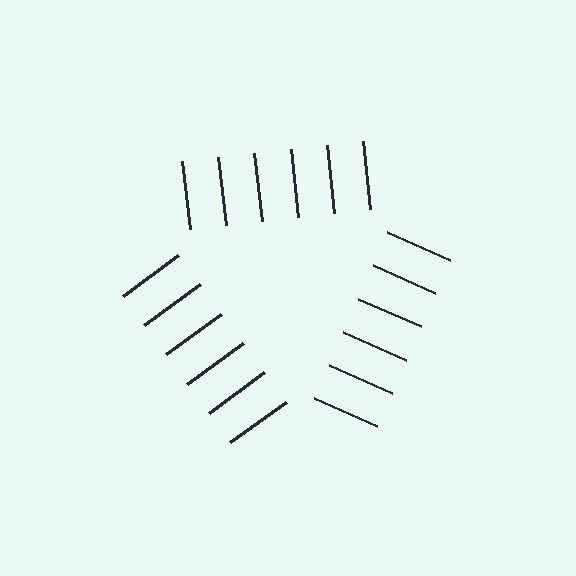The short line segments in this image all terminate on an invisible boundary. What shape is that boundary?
An illusory triangle — the line segments terminate on its edges but no continuous stroke is drawn.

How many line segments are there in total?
18 — 6 along each of the 3 edges.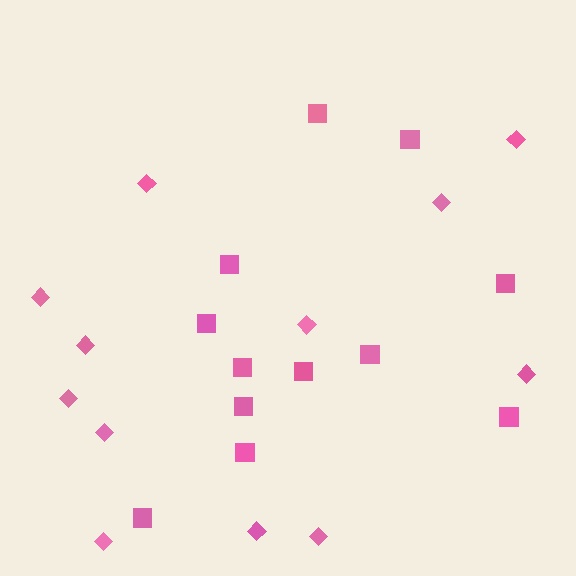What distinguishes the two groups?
There are 2 groups: one group of diamonds (12) and one group of squares (12).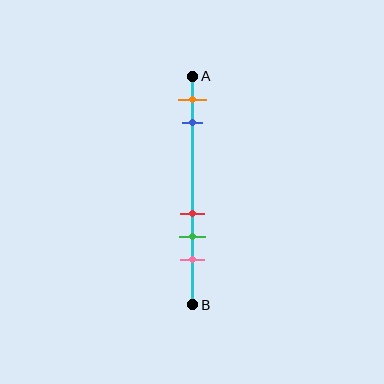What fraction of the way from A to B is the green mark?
The green mark is approximately 70% (0.7) of the way from A to B.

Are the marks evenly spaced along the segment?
No, the marks are not evenly spaced.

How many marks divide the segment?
There are 5 marks dividing the segment.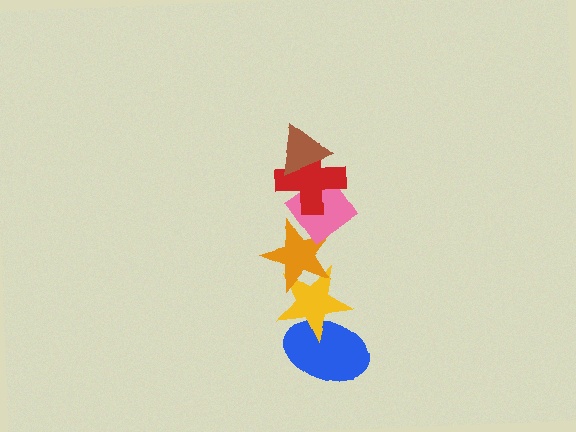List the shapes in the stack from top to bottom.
From top to bottom: the brown triangle, the red cross, the pink diamond, the orange star, the yellow star, the blue ellipse.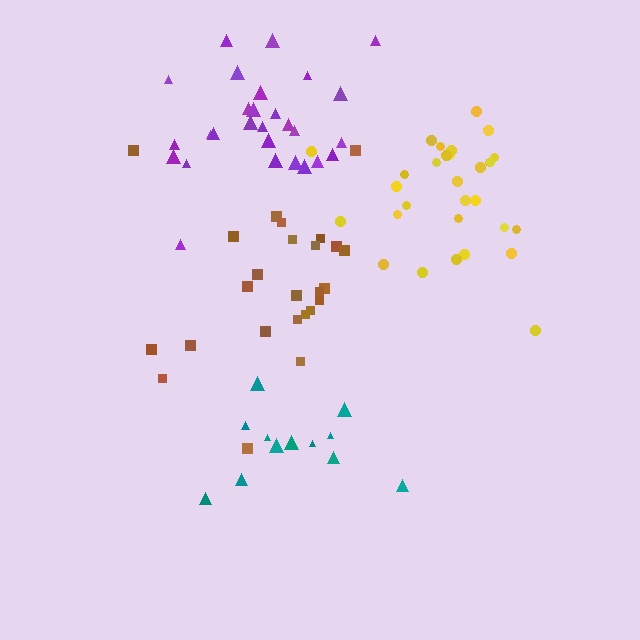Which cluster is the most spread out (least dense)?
Teal.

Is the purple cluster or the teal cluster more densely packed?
Purple.